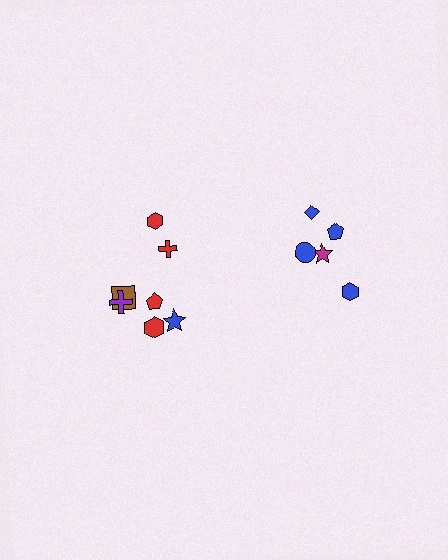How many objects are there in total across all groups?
There are 12 objects.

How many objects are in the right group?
There are 5 objects.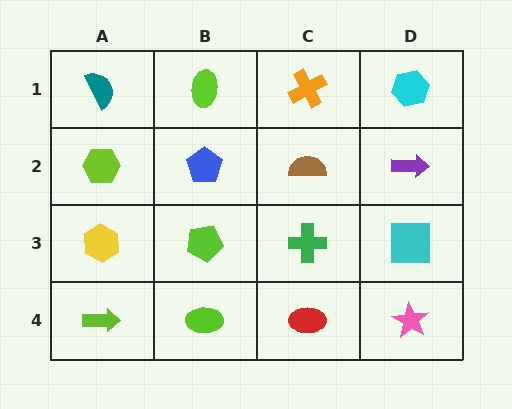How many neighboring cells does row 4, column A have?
2.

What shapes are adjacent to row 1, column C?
A brown semicircle (row 2, column C), a lime ellipse (row 1, column B), a cyan hexagon (row 1, column D).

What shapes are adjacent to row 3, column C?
A brown semicircle (row 2, column C), a red ellipse (row 4, column C), a lime pentagon (row 3, column B), a cyan square (row 3, column D).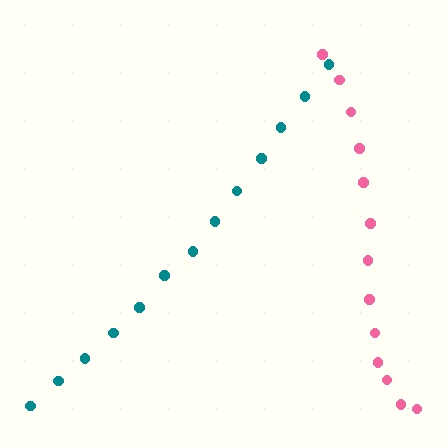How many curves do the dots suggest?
There are 2 distinct paths.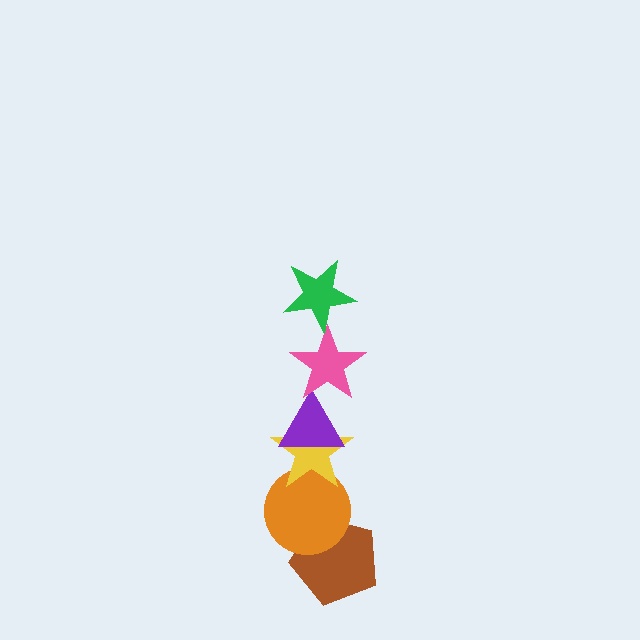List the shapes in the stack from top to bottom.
From top to bottom: the green star, the pink star, the purple triangle, the yellow star, the orange circle, the brown pentagon.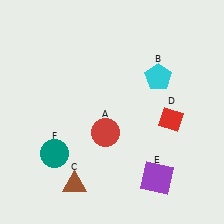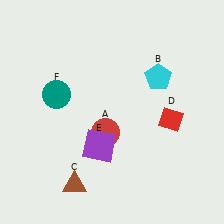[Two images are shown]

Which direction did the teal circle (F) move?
The teal circle (F) moved up.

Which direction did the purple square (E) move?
The purple square (E) moved left.